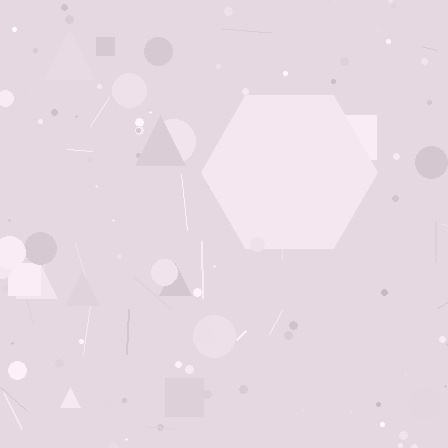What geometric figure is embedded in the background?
A hexagon is embedded in the background.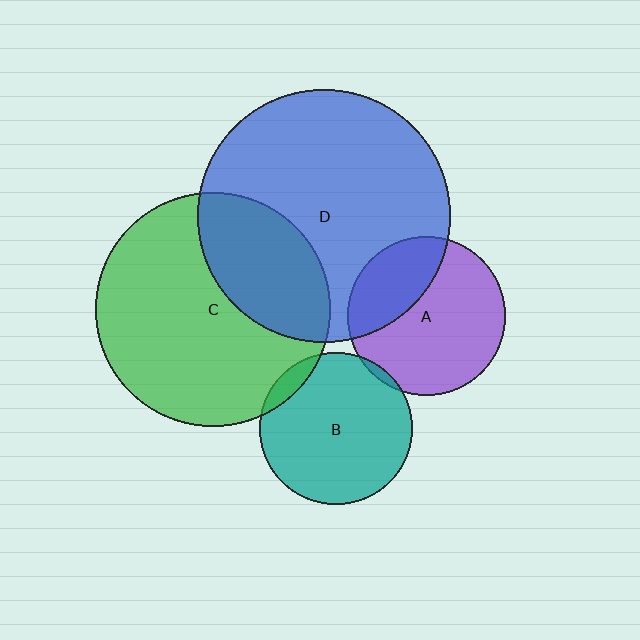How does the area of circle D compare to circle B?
Approximately 2.7 times.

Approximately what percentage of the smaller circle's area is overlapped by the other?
Approximately 5%.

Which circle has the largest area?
Circle D (blue).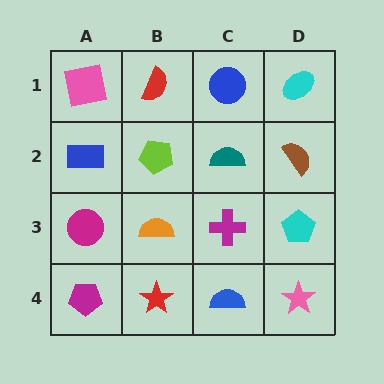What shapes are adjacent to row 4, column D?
A cyan pentagon (row 3, column D), a blue semicircle (row 4, column C).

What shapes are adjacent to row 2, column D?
A cyan ellipse (row 1, column D), a cyan pentagon (row 3, column D), a teal semicircle (row 2, column C).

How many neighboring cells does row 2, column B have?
4.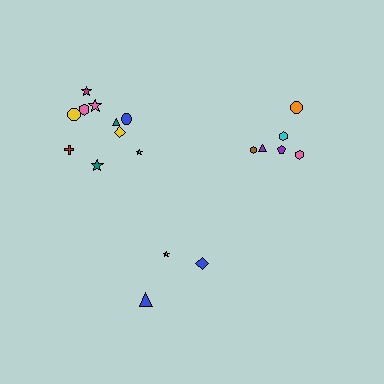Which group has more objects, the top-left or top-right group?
The top-left group.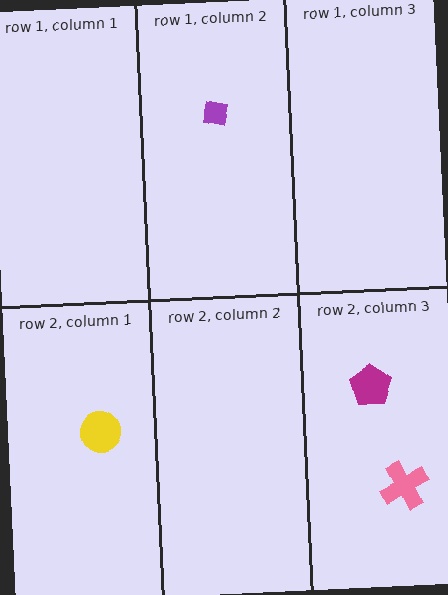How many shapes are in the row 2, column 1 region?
1.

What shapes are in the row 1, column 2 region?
The purple square.